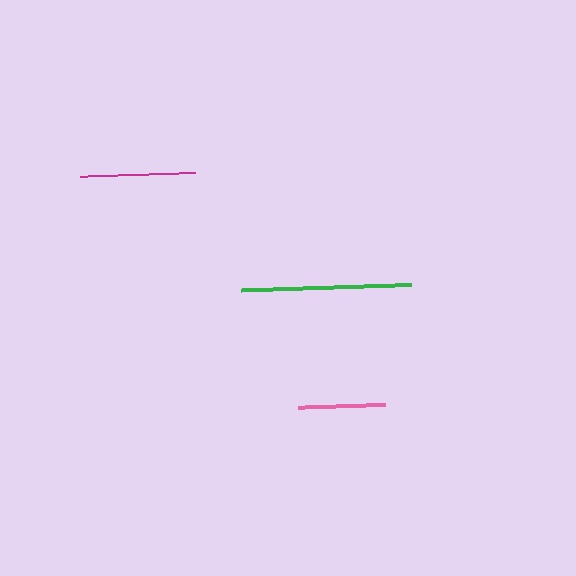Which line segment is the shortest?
The pink line is the shortest at approximately 87 pixels.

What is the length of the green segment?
The green segment is approximately 170 pixels long.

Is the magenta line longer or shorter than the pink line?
The magenta line is longer than the pink line.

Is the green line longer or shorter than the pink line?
The green line is longer than the pink line.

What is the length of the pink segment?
The pink segment is approximately 87 pixels long.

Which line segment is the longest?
The green line is the longest at approximately 170 pixels.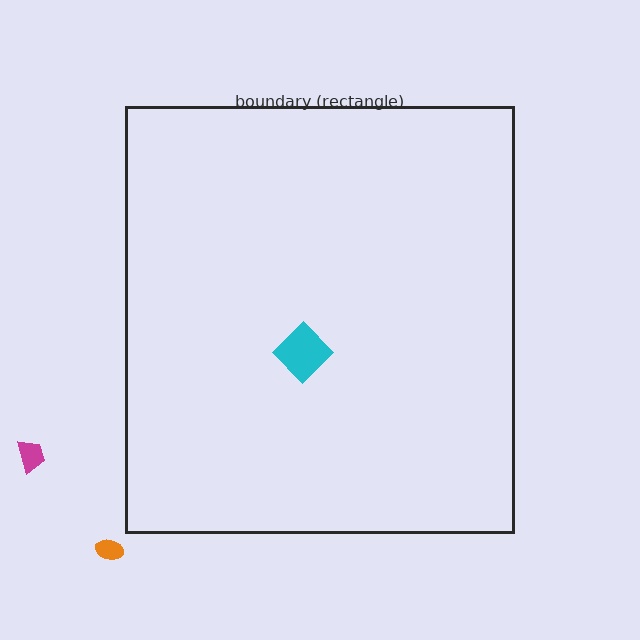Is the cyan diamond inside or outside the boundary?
Inside.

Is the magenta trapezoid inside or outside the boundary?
Outside.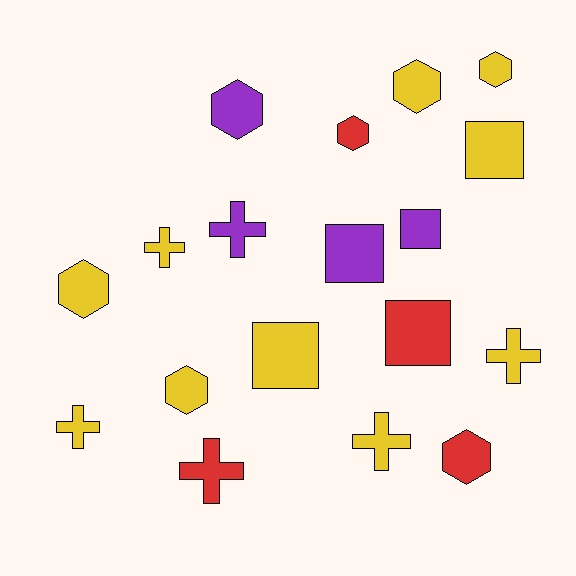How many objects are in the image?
There are 18 objects.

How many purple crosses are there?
There is 1 purple cross.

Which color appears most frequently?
Yellow, with 10 objects.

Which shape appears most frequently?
Hexagon, with 7 objects.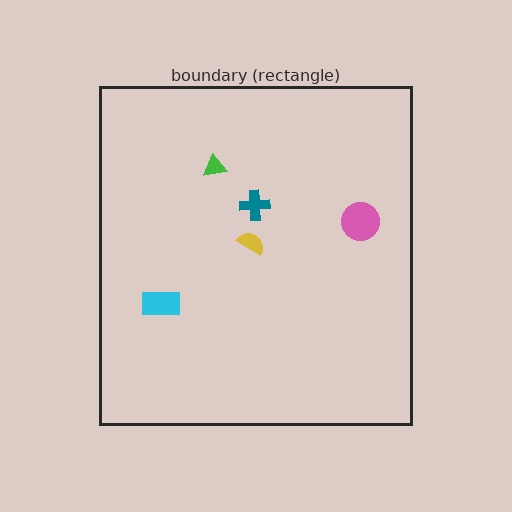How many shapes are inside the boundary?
5 inside, 0 outside.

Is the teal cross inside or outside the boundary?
Inside.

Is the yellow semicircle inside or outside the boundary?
Inside.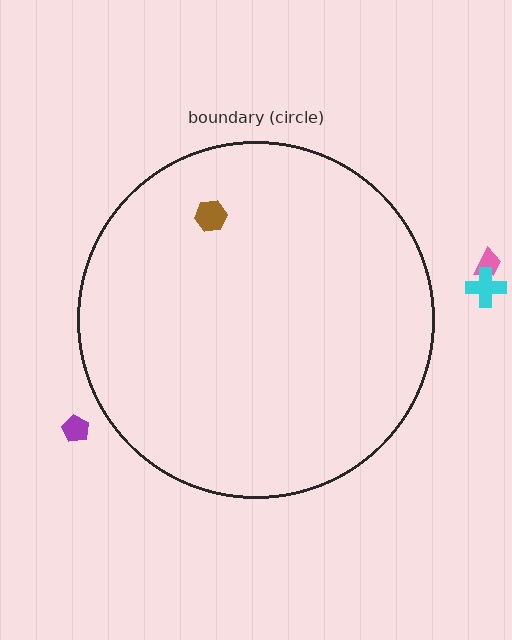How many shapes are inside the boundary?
1 inside, 3 outside.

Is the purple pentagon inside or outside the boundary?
Outside.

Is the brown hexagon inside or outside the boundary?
Inside.